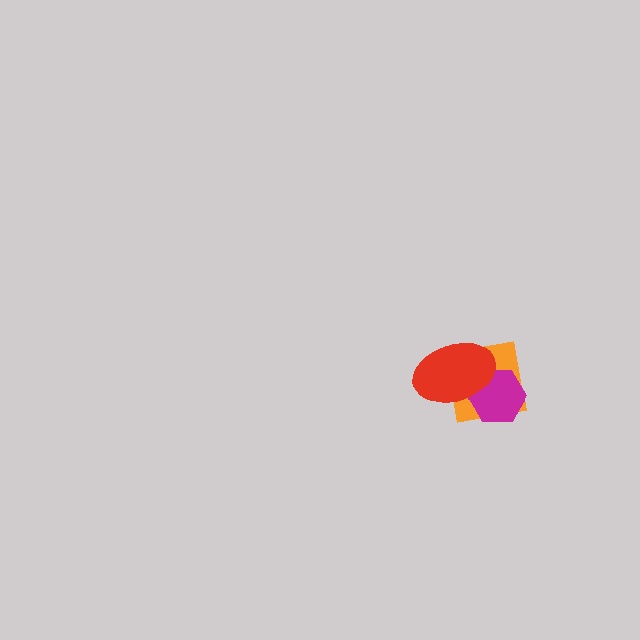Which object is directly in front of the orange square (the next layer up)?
The magenta hexagon is directly in front of the orange square.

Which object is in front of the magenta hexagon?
The red ellipse is in front of the magenta hexagon.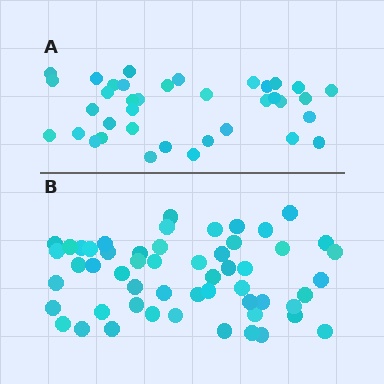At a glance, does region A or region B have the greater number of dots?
Region B (the bottom region) has more dots.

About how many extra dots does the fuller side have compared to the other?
Region B has approximately 15 more dots than region A.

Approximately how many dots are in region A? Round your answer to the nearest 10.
About 40 dots. (The exact count is 37, which rounds to 40.)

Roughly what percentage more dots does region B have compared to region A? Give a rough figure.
About 45% more.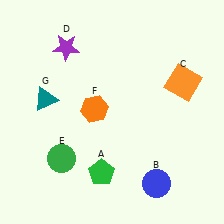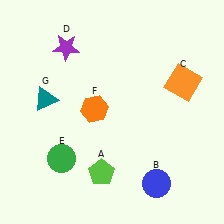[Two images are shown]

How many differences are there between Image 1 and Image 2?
There is 1 difference between the two images.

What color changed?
The pentagon (A) changed from green in Image 1 to lime in Image 2.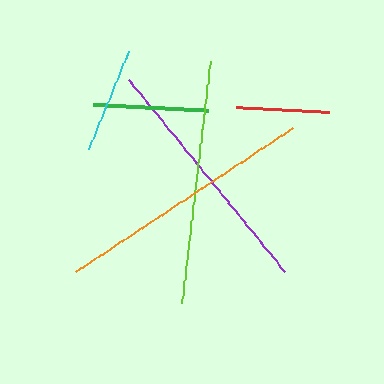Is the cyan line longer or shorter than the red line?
The cyan line is longer than the red line.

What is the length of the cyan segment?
The cyan segment is approximately 107 pixels long.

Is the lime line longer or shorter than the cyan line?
The lime line is longer than the cyan line.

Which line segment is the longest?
The orange line is the longest at approximately 261 pixels.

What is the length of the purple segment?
The purple segment is approximately 248 pixels long.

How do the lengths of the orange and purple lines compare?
The orange and purple lines are approximately the same length.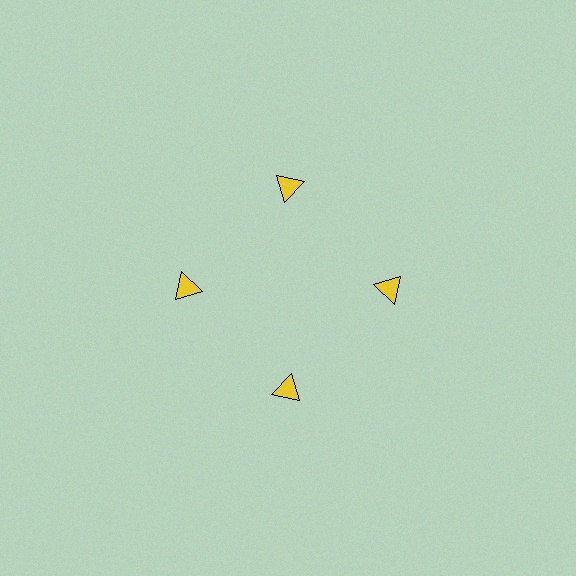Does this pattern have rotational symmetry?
Yes, this pattern has 4-fold rotational symmetry. It looks the same after rotating 90 degrees around the center.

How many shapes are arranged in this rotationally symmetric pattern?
There are 4 shapes, arranged in 4 groups of 1.